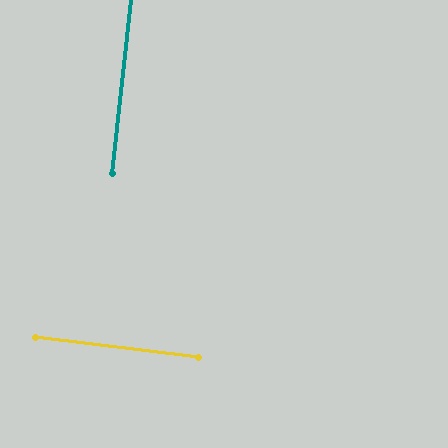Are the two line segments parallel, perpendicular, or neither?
Perpendicular — they meet at approximately 89°.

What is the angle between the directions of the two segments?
Approximately 89 degrees.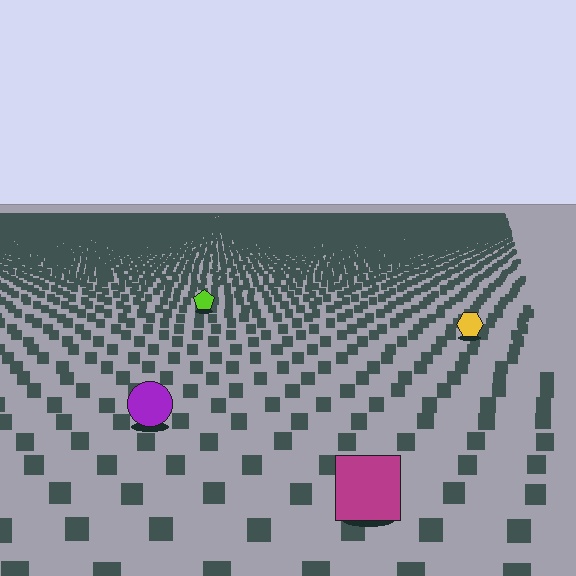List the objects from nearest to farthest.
From nearest to farthest: the magenta square, the purple circle, the yellow hexagon, the lime pentagon.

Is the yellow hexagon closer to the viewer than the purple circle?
No. The purple circle is closer — you can tell from the texture gradient: the ground texture is coarser near it.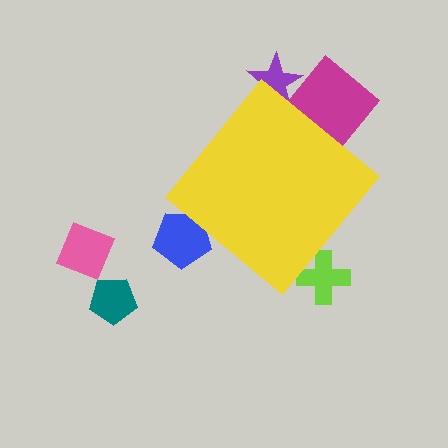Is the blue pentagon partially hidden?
Yes, the blue pentagon is partially hidden behind the yellow diamond.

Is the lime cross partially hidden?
Yes, the lime cross is partially hidden behind the yellow diamond.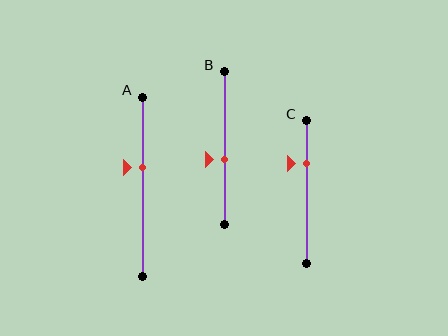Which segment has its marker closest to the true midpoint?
Segment B has its marker closest to the true midpoint.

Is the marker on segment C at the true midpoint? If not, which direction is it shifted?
No, the marker on segment C is shifted upward by about 20% of the segment length.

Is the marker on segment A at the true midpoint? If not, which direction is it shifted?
No, the marker on segment A is shifted upward by about 11% of the segment length.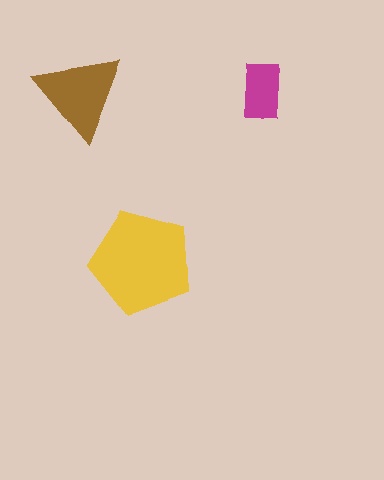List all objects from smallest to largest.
The magenta rectangle, the brown triangle, the yellow pentagon.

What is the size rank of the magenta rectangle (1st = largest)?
3rd.